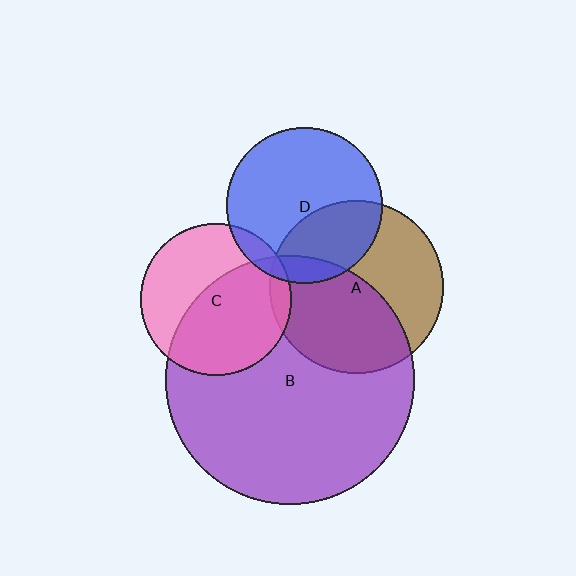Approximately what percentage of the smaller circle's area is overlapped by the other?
Approximately 10%.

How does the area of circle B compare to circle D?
Approximately 2.5 times.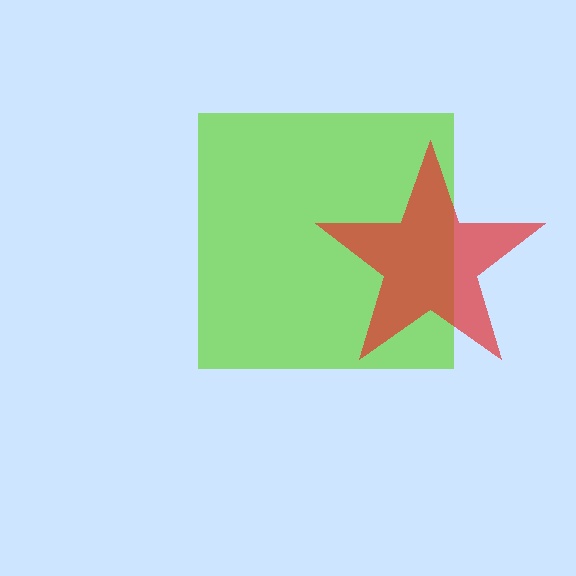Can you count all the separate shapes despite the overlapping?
Yes, there are 2 separate shapes.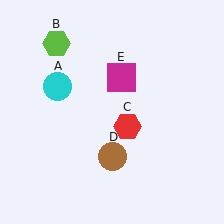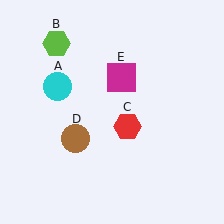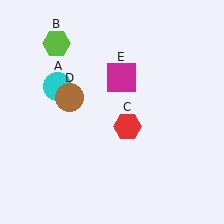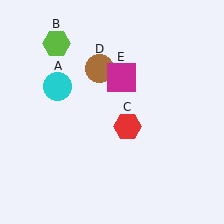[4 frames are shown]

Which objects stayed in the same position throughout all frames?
Cyan circle (object A) and lime hexagon (object B) and red hexagon (object C) and magenta square (object E) remained stationary.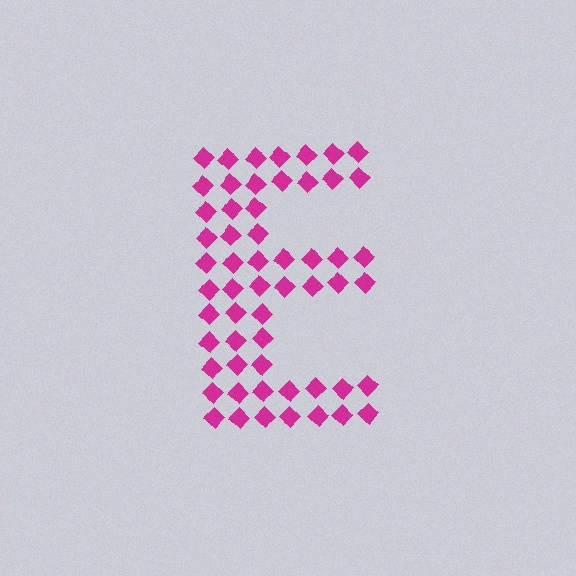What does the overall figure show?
The overall figure shows the letter E.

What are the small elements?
The small elements are diamonds.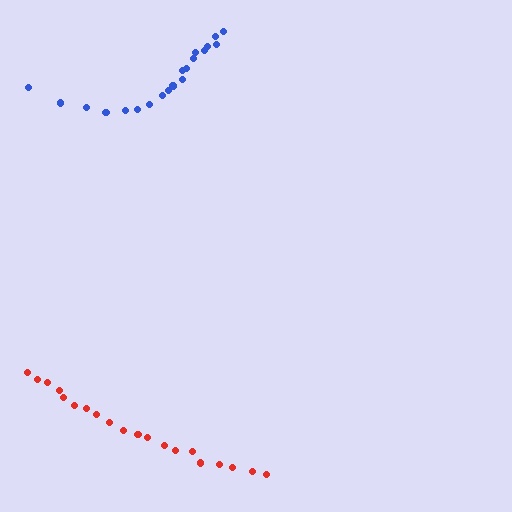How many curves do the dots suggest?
There are 2 distinct paths.